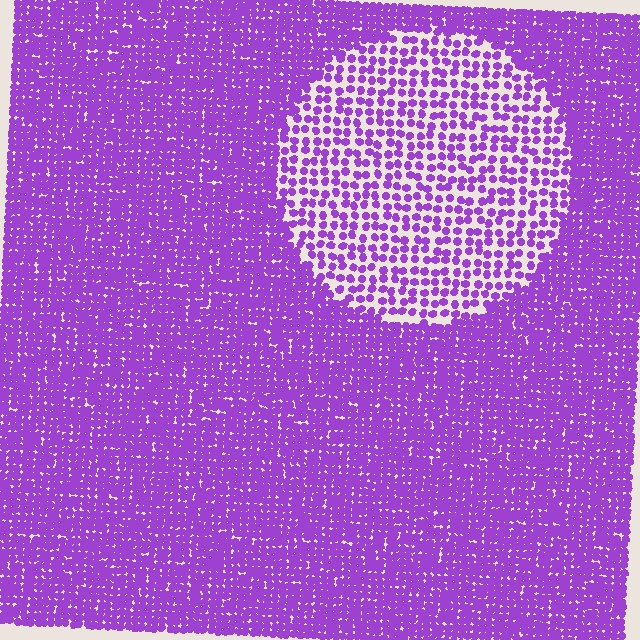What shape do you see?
I see a circle.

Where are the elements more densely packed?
The elements are more densely packed outside the circle boundary.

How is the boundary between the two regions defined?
The boundary is defined by a change in element density (approximately 2.3x ratio). All elements are the same color, size, and shape.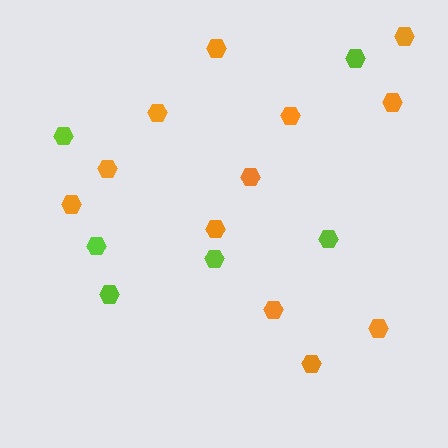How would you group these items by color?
There are 2 groups: one group of orange hexagons (12) and one group of lime hexagons (6).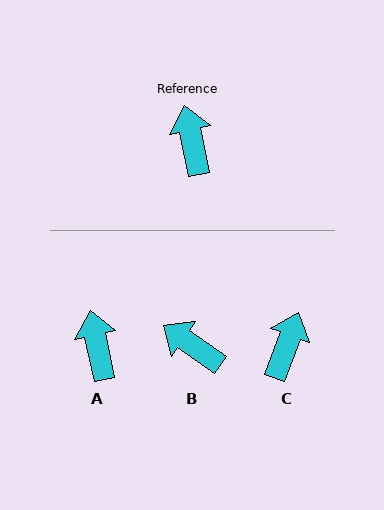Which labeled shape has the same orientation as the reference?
A.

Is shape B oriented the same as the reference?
No, it is off by about 43 degrees.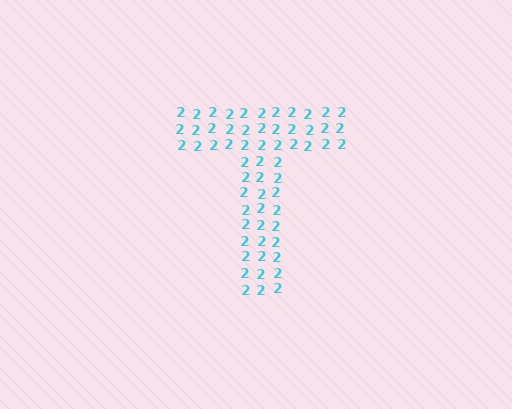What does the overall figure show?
The overall figure shows the letter T.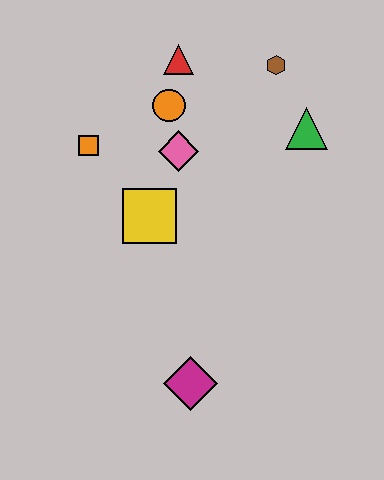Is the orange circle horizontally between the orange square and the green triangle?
Yes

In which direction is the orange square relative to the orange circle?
The orange square is to the left of the orange circle.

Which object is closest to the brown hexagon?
The green triangle is closest to the brown hexagon.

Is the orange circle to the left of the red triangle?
Yes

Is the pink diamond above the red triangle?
No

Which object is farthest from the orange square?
The magenta diamond is farthest from the orange square.